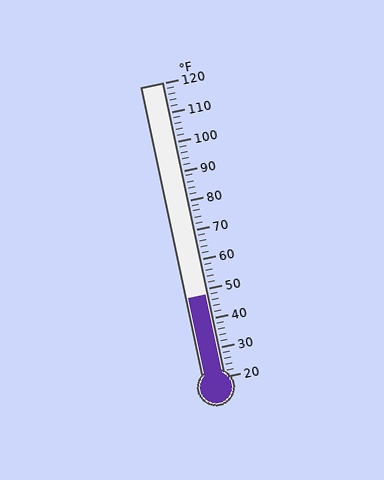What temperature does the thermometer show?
The thermometer shows approximately 48°F.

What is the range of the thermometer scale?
The thermometer scale ranges from 20°F to 120°F.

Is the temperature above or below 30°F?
The temperature is above 30°F.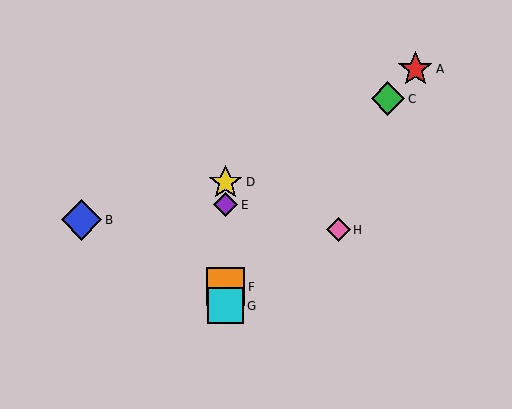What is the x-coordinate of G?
Object G is at x≈226.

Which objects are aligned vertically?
Objects D, E, F, G are aligned vertically.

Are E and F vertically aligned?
Yes, both are at x≈226.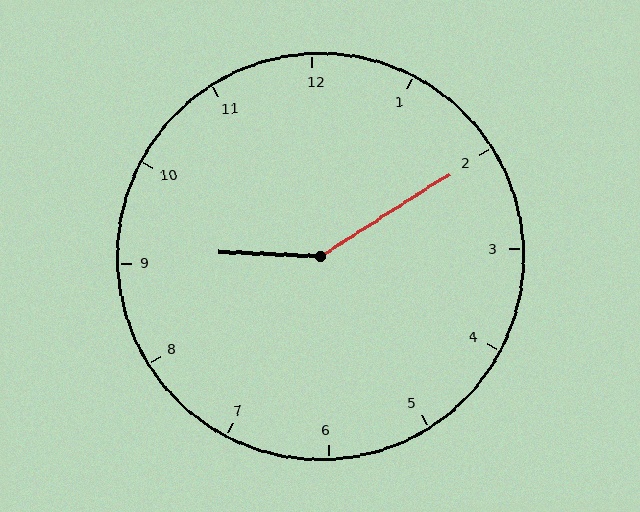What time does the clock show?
9:10.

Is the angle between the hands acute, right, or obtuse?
It is obtuse.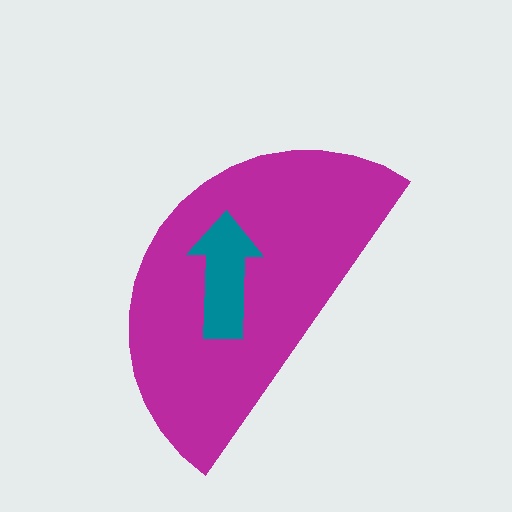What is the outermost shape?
The magenta semicircle.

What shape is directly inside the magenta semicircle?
The teal arrow.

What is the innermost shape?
The teal arrow.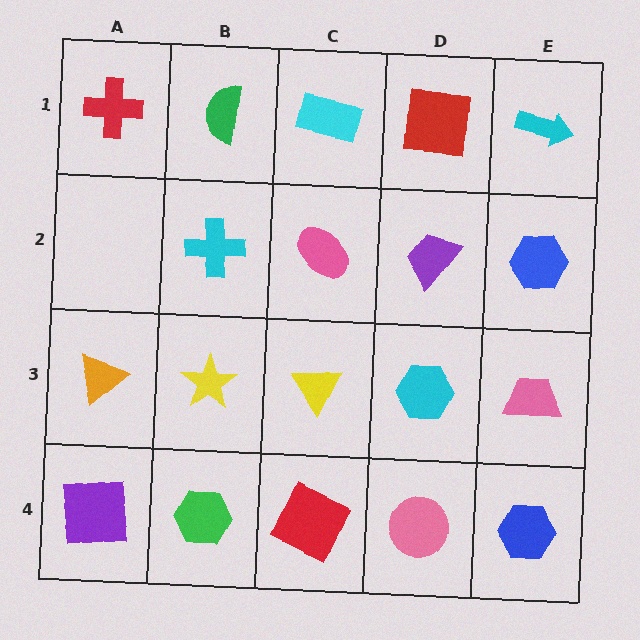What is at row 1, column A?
A red cross.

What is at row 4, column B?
A green hexagon.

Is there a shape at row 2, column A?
No, that cell is empty.